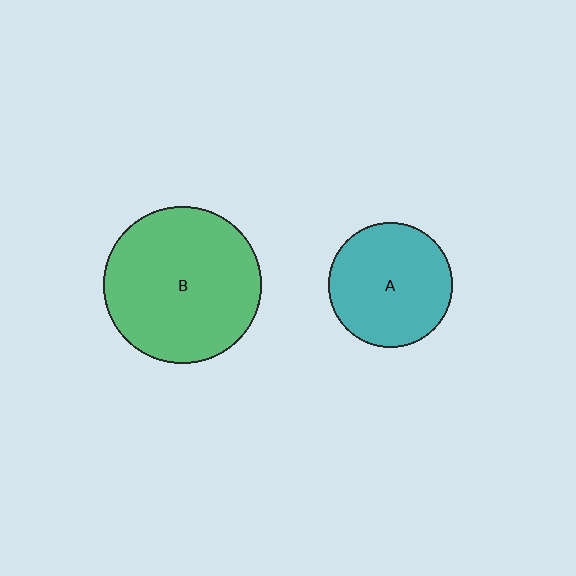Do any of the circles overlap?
No, none of the circles overlap.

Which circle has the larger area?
Circle B (green).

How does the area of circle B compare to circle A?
Approximately 1.6 times.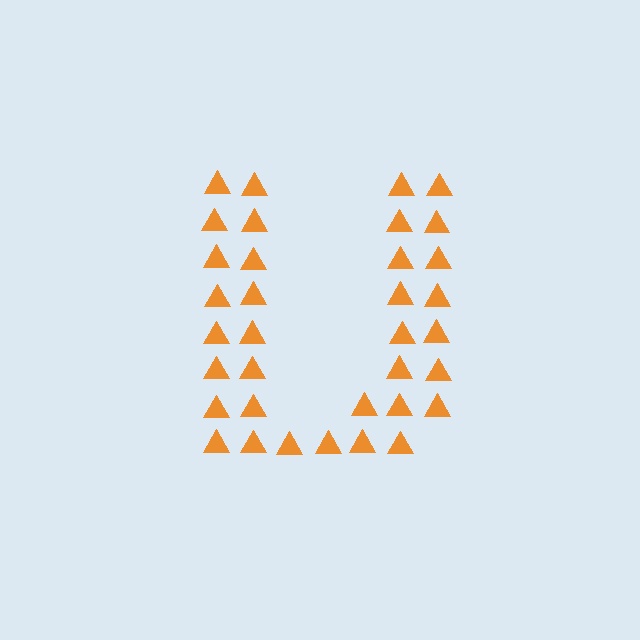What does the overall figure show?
The overall figure shows the letter U.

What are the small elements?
The small elements are triangles.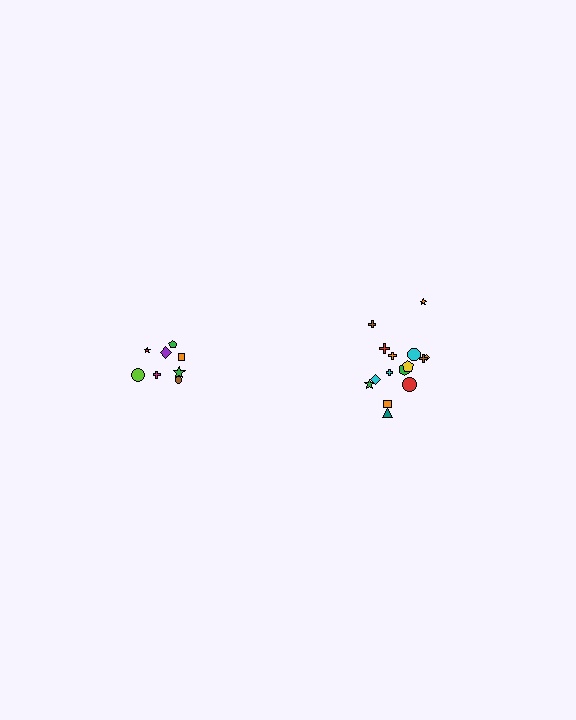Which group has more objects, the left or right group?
The right group.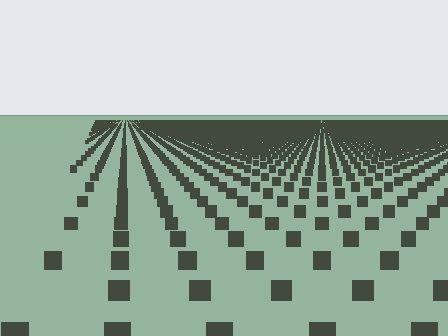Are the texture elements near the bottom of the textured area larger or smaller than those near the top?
Larger. Near the bottom, elements are closer to the viewer and appear at a bigger on-screen size.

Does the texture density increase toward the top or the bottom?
Density increases toward the top.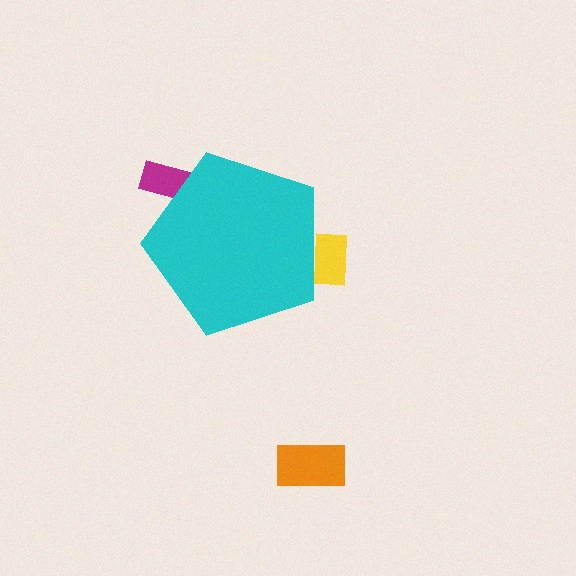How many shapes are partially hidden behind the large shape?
2 shapes are partially hidden.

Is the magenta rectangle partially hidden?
Yes, the magenta rectangle is partially hidden behind the cyan pentagon.